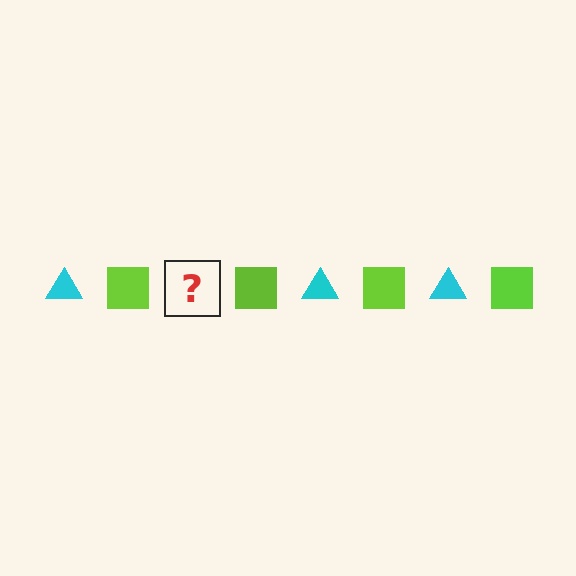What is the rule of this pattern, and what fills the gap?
The rule is that the pattern alternates between cyan triangle and lime square. The gap should be filled with a cyan triangle.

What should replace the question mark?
The question mark should be replaced with a cyan triangle.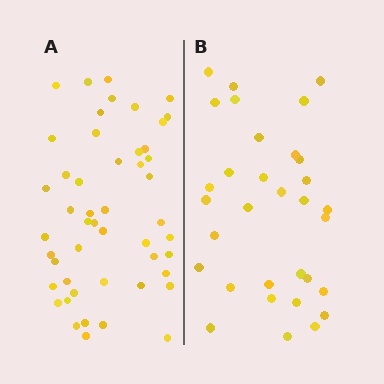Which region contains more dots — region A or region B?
Region A (the left region) has more dots.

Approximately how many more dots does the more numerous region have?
Region A has approximately 15 more dots than region B.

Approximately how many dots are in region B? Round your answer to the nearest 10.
About 30 dots. (The exact count is 32, which rounds to 30.)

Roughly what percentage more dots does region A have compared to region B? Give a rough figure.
About 55% more.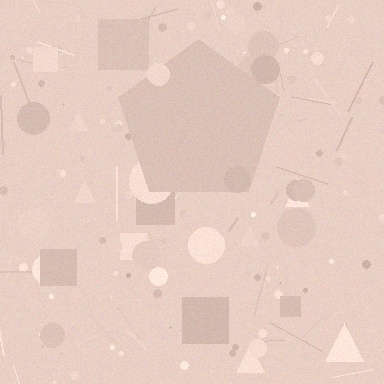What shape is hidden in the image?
A pentagon is hidden in the image.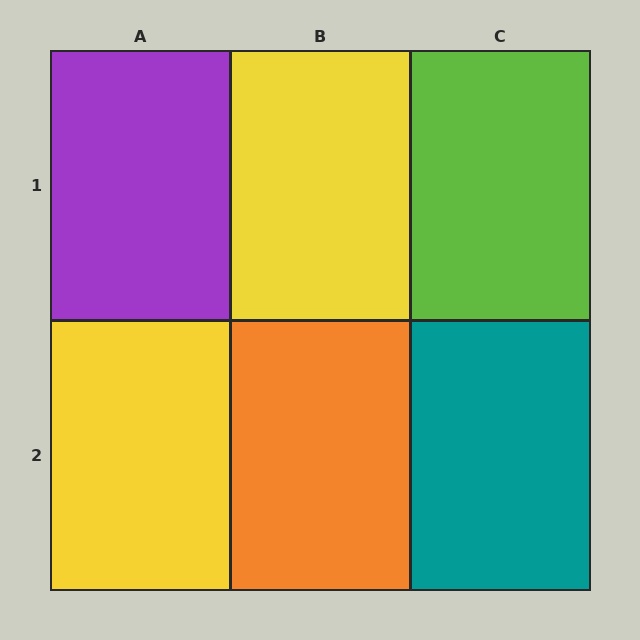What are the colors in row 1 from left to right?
Purple, yellow, lime.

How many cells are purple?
1 cell is purple.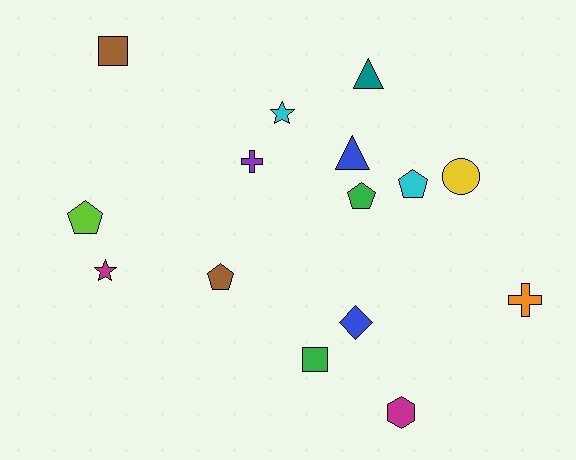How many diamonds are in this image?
There is 1 diamond.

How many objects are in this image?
There are 15 objects.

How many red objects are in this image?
There are no red objects.